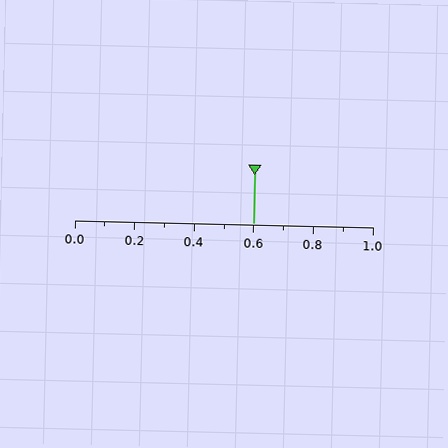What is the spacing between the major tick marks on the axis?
The major ticks are spaced 0.2 apart.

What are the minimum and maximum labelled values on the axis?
The axis runs from 0.0 to 1.0.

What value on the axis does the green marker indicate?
The marker indicates approximately 0.6.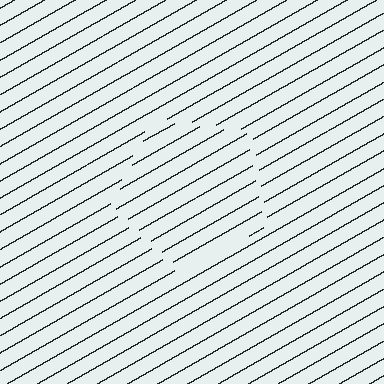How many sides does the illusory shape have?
5 sides — the line-ends trace a pentagon.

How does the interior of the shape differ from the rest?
The interior of the shape contains the same grating, shifted by half a period — the contour is defined by the phase discontinuity where line-ends from the inner and outer gratings abut.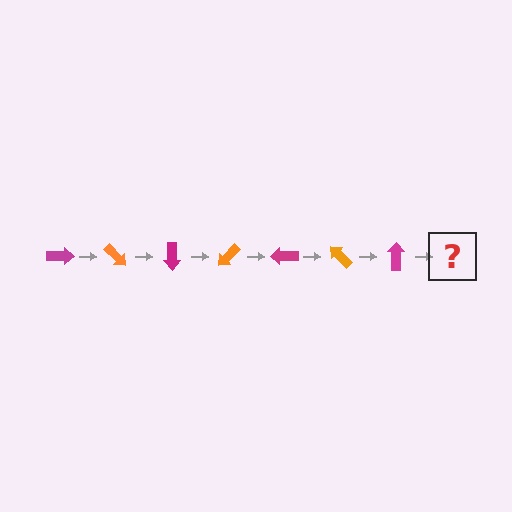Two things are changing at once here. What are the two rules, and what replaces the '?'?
The two rules are that it rotates 45 degrees each step and the color cycles through magenta and orange. The '?' should be an orange arrow, rotated 315 degrees from the start.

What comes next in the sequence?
The next element should be an orange arrow, rotated 315 degrees from the start.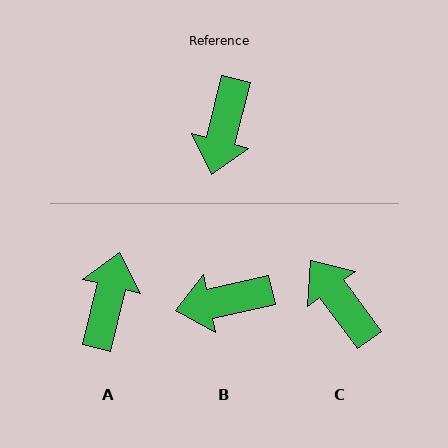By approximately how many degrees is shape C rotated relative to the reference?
Approximately 129 degrees clockwise.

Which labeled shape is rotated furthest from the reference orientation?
A, about 179 degrees away.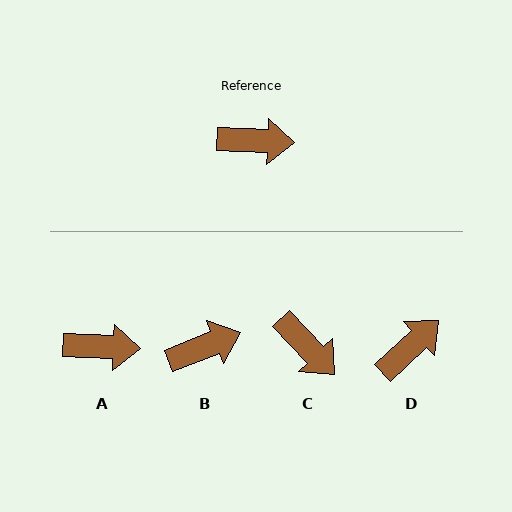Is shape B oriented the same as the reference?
No, it is off by about 24 degrees.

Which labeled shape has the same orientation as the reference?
A.